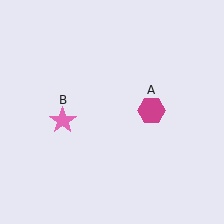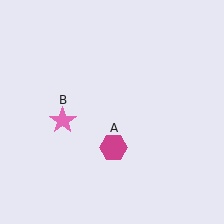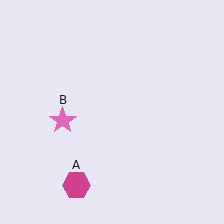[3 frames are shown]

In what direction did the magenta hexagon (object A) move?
The magenta hexagon (object A) moved down and to the left.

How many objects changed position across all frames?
1 object changed position: magenta hexagon (object A).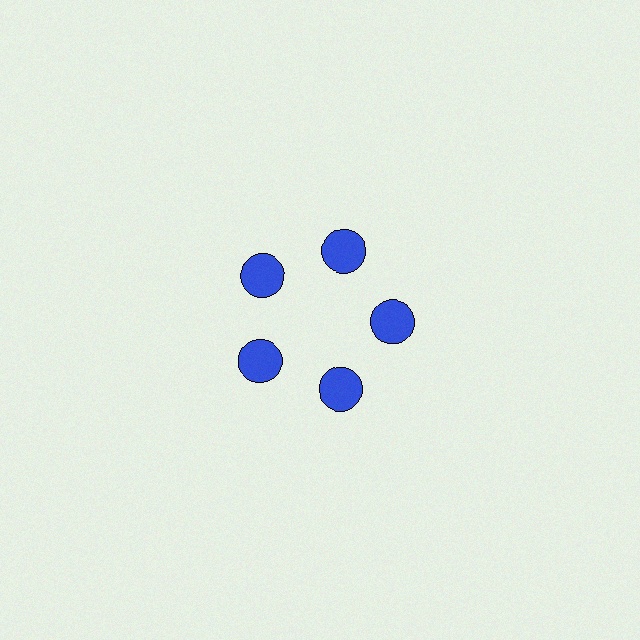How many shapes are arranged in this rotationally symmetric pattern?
There are 5 shapes, arranged in 5 groups of 1.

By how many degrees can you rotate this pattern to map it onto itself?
The pattern maps onto itself every 72 degrees of rotation.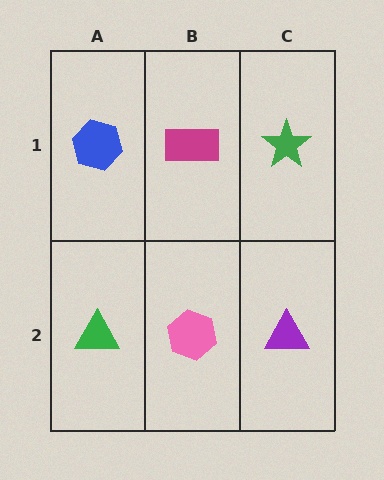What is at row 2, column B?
A pink hexagon.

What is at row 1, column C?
A green star.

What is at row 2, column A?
A green triangle.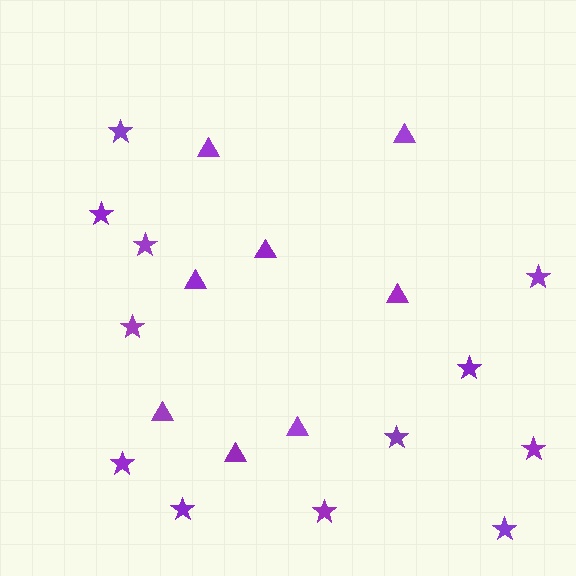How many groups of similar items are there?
There are 2 groups: one group of triangles (8) and one group of stars (12).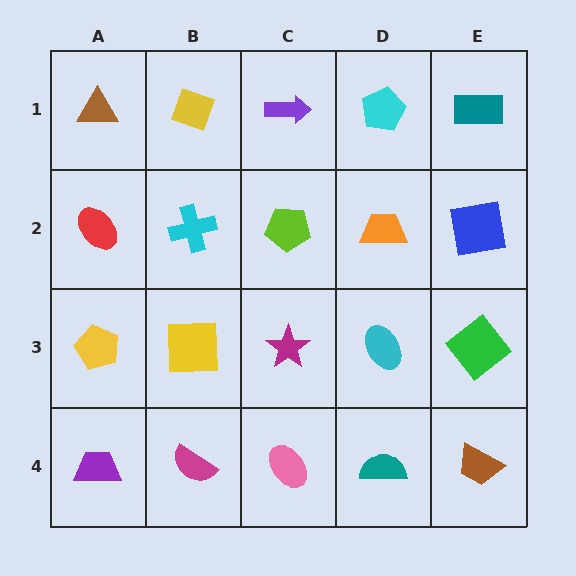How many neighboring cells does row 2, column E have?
3.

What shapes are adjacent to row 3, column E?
A blue square (row 2, column E), a brown trapezoid (row 4, column E), a cyan ellipse (row 3, column D).